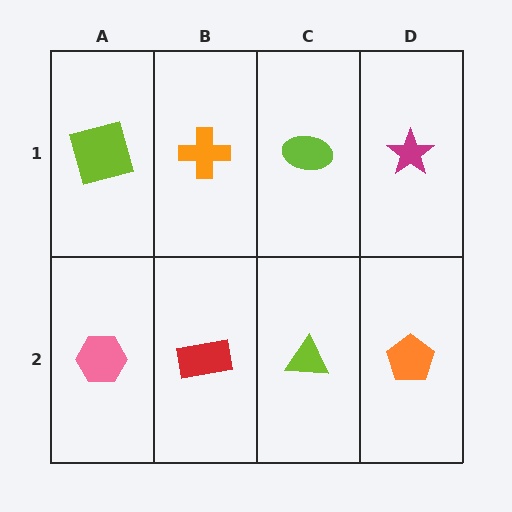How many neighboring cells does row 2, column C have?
3.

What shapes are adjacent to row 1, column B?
A red rectangle (row 2, column B), a lime square (row 1, column A), a lime ellipse (row 1, column C).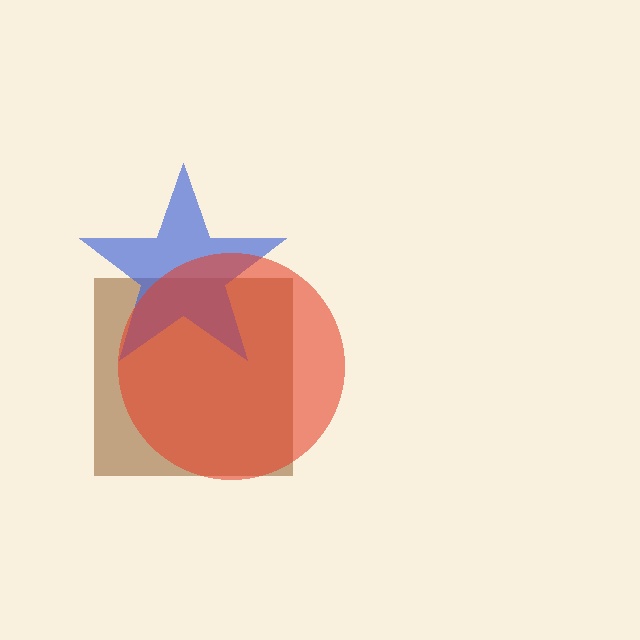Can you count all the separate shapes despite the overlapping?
Yes, there are 3 separate shapes.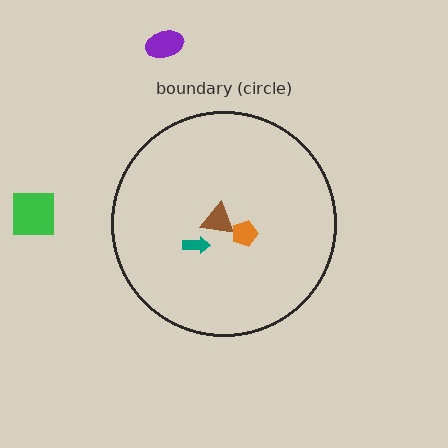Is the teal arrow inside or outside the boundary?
Inside.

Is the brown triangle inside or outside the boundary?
Inside.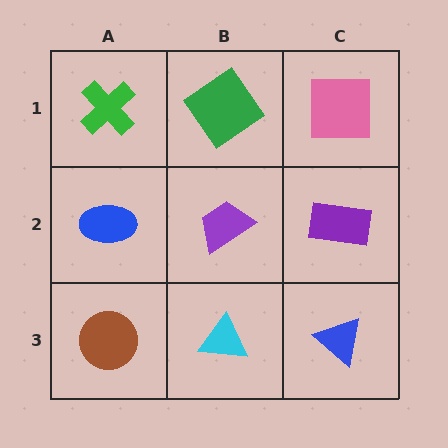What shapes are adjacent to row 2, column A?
A green cross (row 1, column A), a brown circle (row 3, column A), a purple trapezoid (row 2, column B).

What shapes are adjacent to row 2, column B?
A green diamond (row 1, column B), a cyan triangle (row 3, column B), a blue ellipse (row 2, column A), a purple rectangle (row 2, column C).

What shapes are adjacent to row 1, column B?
A purple trapezoid (row 2, column B), a green cross (row 1, column A), a pink square (row 1, column C).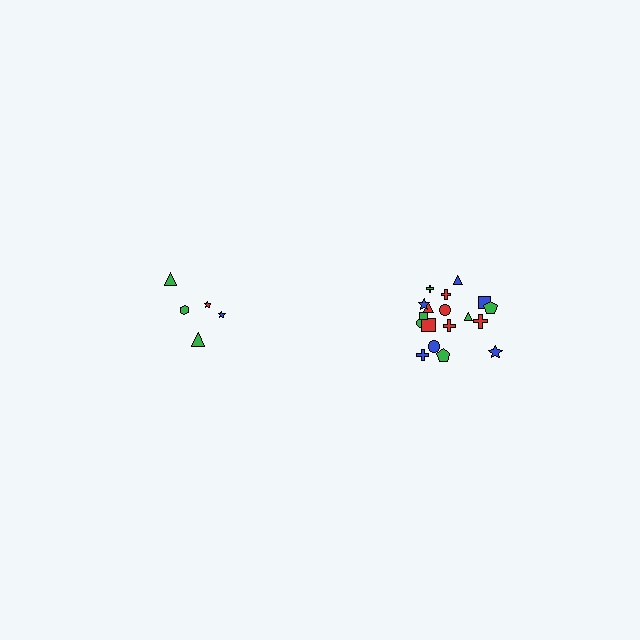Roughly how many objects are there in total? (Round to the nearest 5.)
Roughly 25 objects in total.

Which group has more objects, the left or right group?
The right group.